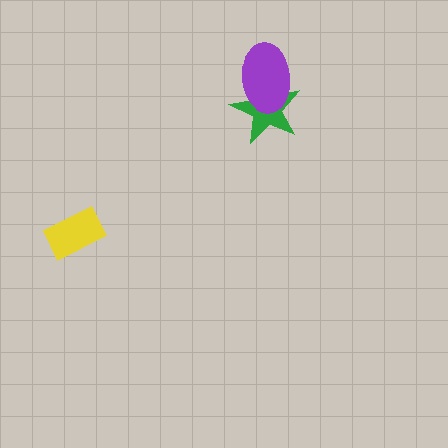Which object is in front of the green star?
The purple ellipse is in front of the green star.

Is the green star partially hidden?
Yes, it is partially covered by another shape.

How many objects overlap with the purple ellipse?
1 object overlaps with the purple ellipse.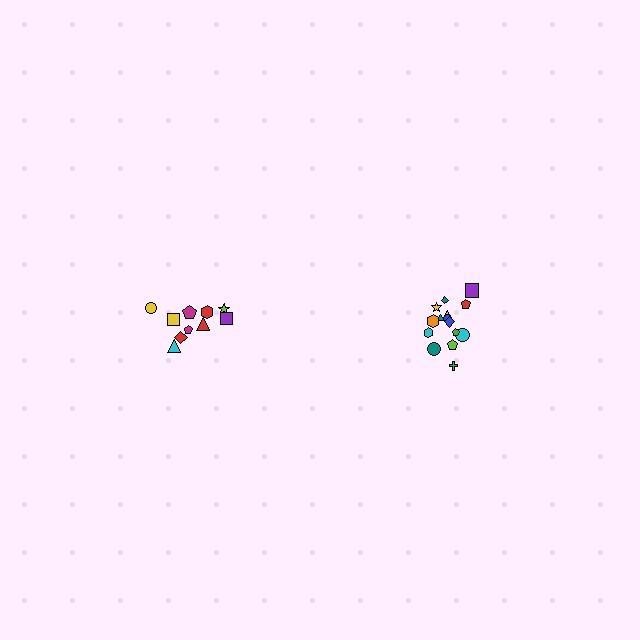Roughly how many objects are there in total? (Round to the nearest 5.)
Roughly 25 objects in total.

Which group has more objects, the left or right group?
The right group.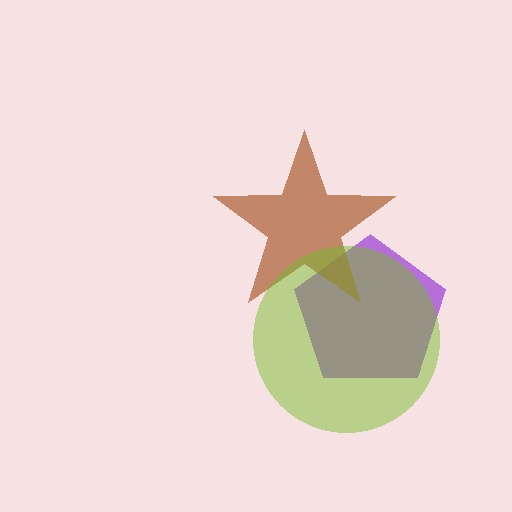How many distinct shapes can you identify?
There are 3 distinct shapes: a purple pentagon, a brown star, a lime circle.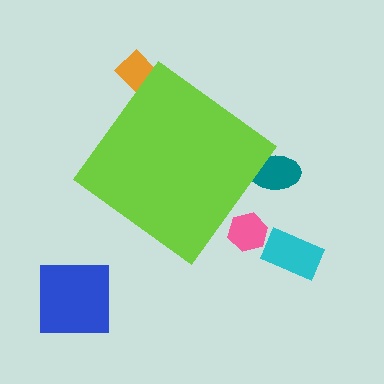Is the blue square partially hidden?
No, the blue square is fully visible.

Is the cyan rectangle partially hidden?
No, the cyan rectangle is fully visible.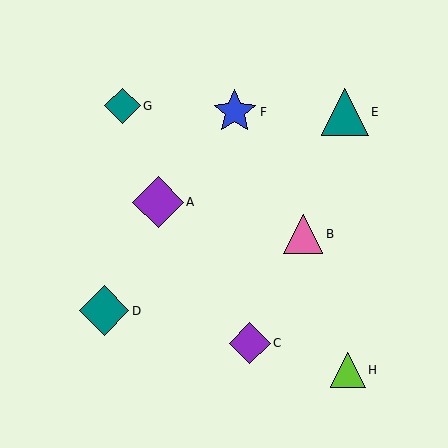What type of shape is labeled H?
Shape H is a lime triangle.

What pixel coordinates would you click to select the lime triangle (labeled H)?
Click at (348, 370) to select the lime triangle H.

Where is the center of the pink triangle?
The center of the pink triangle is at (303, 234).